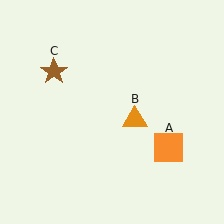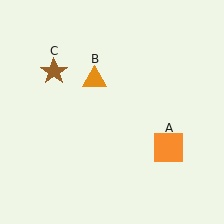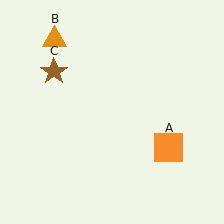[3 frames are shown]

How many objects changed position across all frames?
1 object changed position: orange triangle (object B).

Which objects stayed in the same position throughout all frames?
Orange square (object A) and brown star (object C) remained stationary.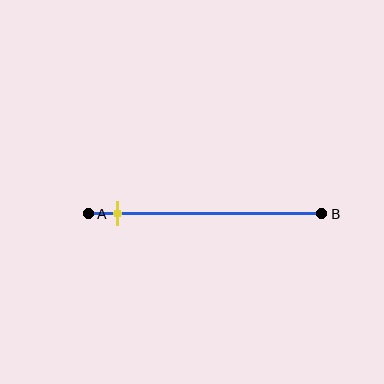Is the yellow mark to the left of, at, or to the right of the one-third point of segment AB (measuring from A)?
The yellow mark is to the left of the one-third point of segment AB.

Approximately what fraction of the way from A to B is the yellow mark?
The yellow mark is approximately 15% of the way from A to B.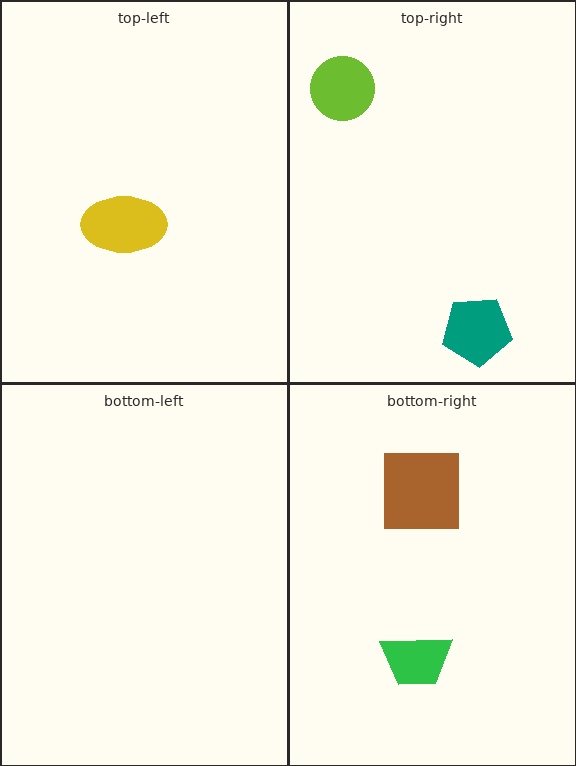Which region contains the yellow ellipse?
The top-left region.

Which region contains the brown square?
The bottom-right region.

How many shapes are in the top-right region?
2.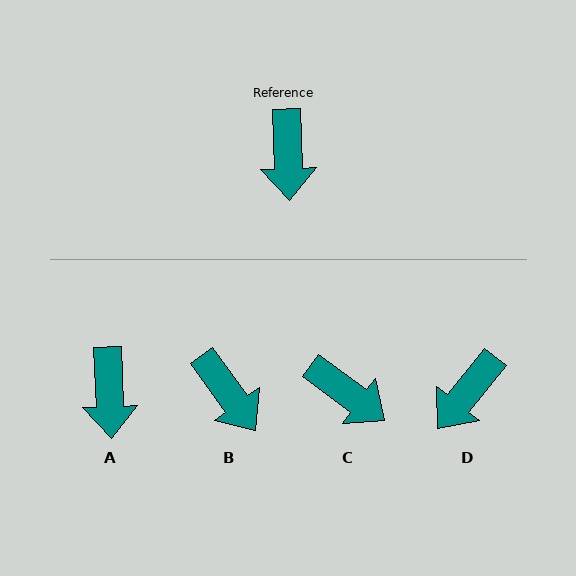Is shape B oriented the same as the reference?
No, it is off by about 34 degrees.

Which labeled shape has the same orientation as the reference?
A.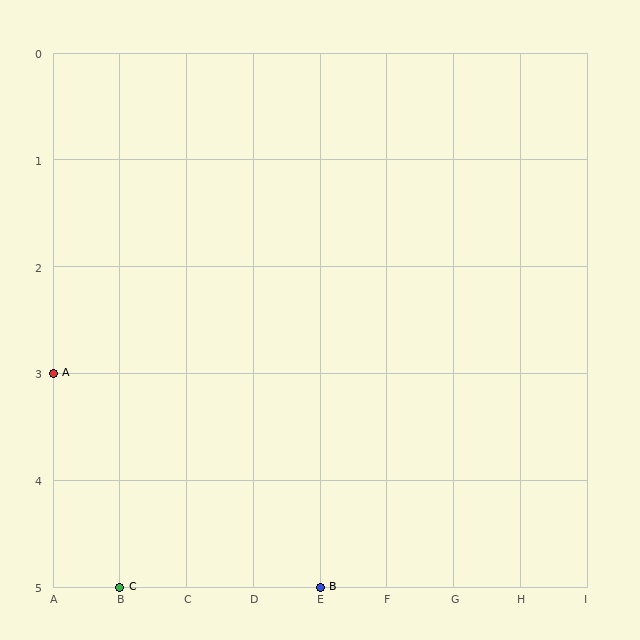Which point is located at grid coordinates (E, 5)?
Point B is at (E, 5).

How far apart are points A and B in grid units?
Points A and B are 4 columns and 2 rows apart (about 4.5 grid units diagonally).